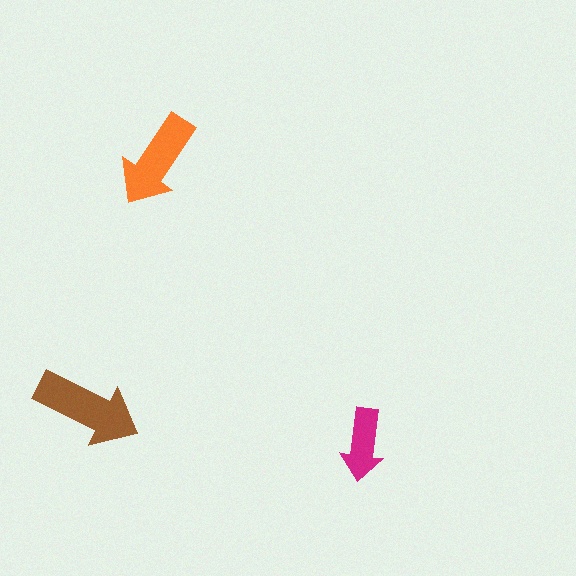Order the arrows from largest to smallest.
the brown one, the orange one, the magenta one.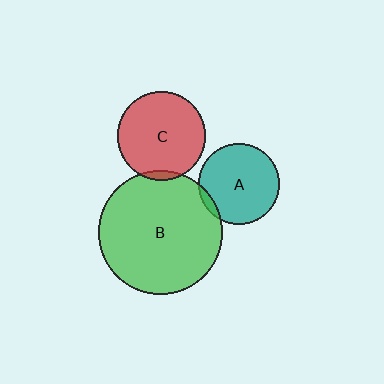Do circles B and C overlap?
Yes.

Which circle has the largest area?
Circle B (green).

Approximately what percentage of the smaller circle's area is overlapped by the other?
Approximately 5%.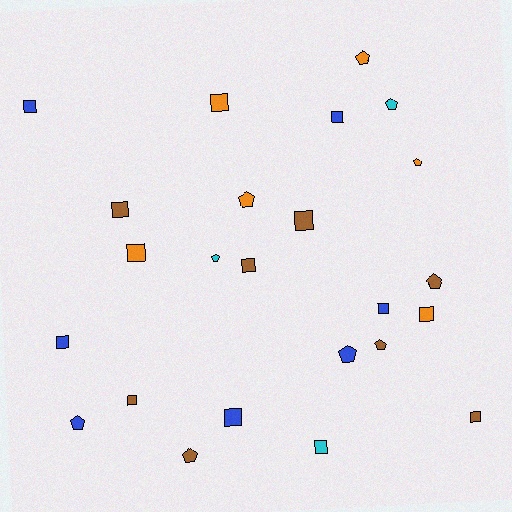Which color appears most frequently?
Brown, with 8 objects.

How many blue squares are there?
There are 5 blue squares.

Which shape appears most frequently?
Square, with 14 objects.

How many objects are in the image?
There are 24 objects.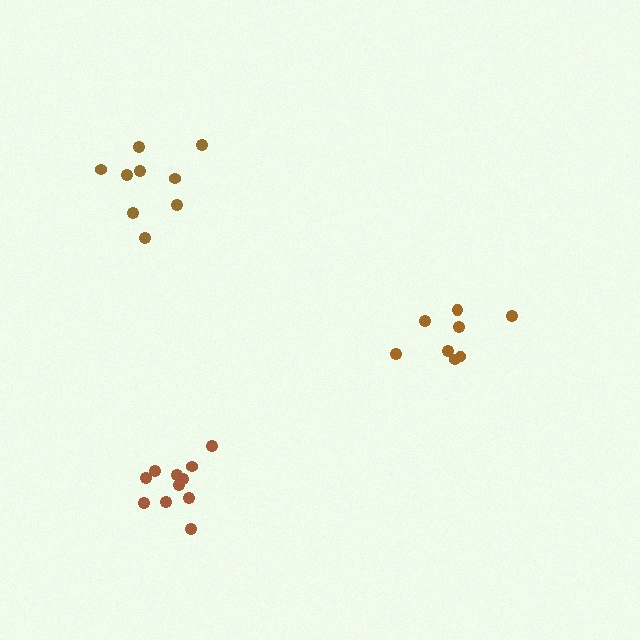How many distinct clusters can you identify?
There are 3 distinct clusters.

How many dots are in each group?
Group 1: 11 dots, Group 2: 8 dots, Group 3: 9 dots (28 total).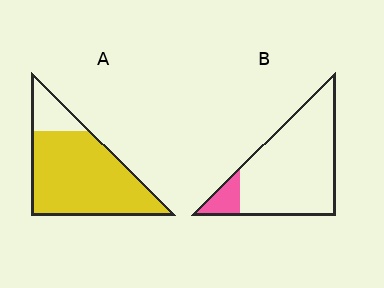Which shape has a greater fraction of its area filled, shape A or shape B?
Shape A.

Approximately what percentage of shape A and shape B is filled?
A is approximately 85% and B is approximately 10%.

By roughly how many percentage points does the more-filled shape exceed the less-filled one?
By roughly 70 percentage points (A over B).